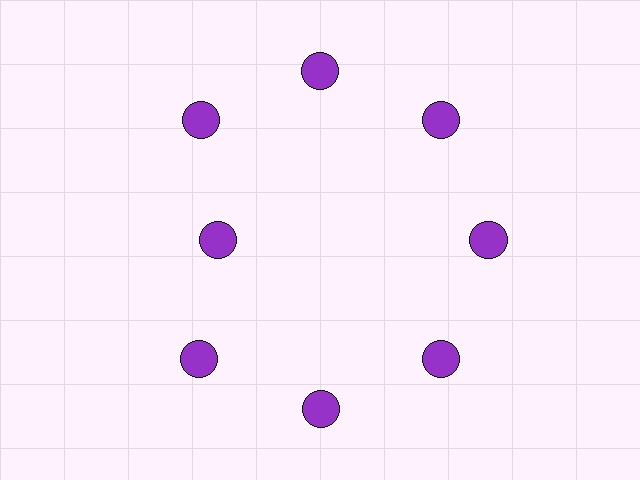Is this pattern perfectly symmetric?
No. The 8 purple circles are arranged in a ring, but one element near the 9 o'clock position is pulled inward toward the center, breaking the 8-fold rotational symmetry.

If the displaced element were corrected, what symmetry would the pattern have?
It would have 8-fold rotational symmetry — the pattern would map onto itself every 45 degrees.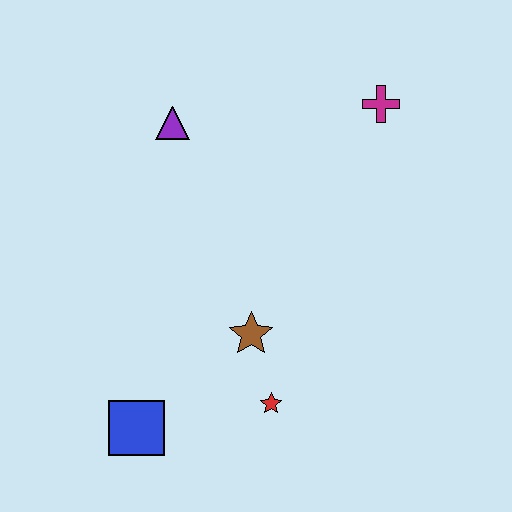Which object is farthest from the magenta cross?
The blue square is farthest from the magenta cross.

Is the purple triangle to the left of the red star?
Yes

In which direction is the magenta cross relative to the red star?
The magenta cross is above the red star.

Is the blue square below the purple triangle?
Yes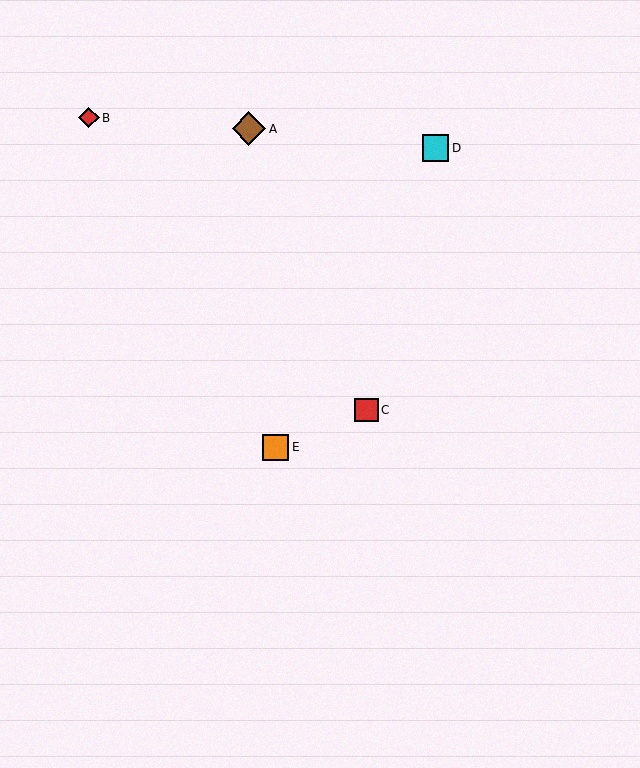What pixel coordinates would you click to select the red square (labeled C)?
Click at (367, 410) to select the red square C.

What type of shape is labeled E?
Shape E is an orange square.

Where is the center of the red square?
The center of the red square is at (367, 410).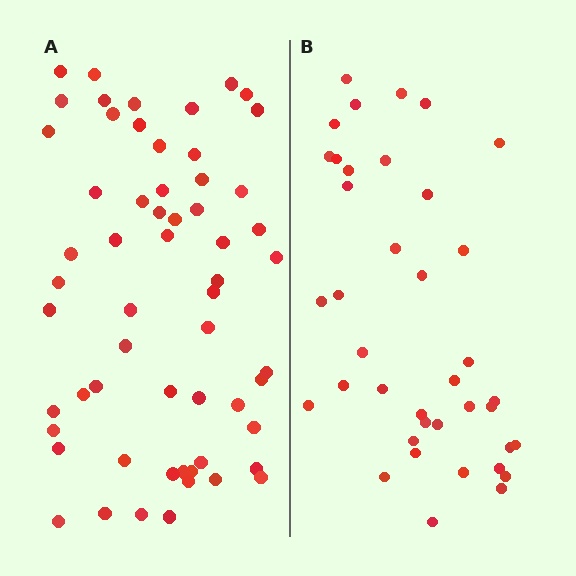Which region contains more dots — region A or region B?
Region A (the left region) has more dots.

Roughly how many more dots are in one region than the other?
Region A has approximately 20 more dots than region B.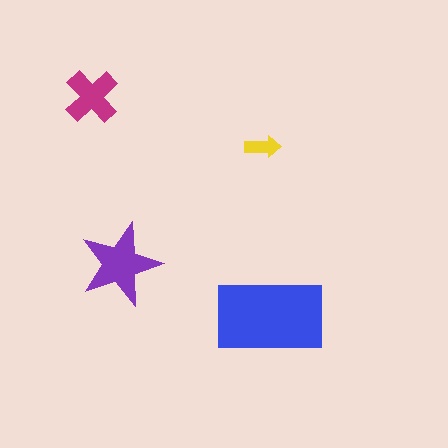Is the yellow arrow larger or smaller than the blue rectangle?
Smaller.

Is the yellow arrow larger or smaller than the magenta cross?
Smaller.